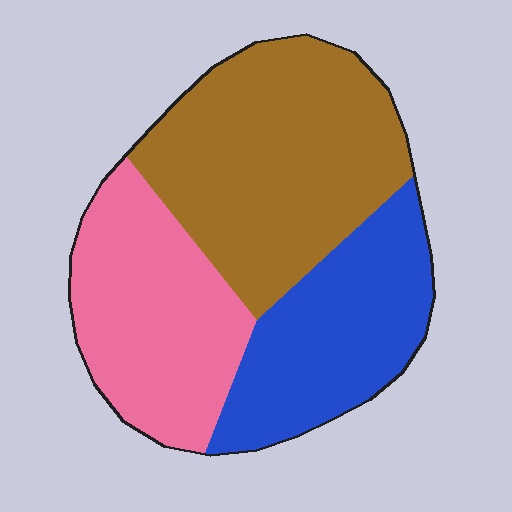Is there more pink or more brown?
Brown.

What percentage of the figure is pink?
Pink takes up about one third (1/3) of the figure.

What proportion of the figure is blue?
Blue covers 28% of the figure.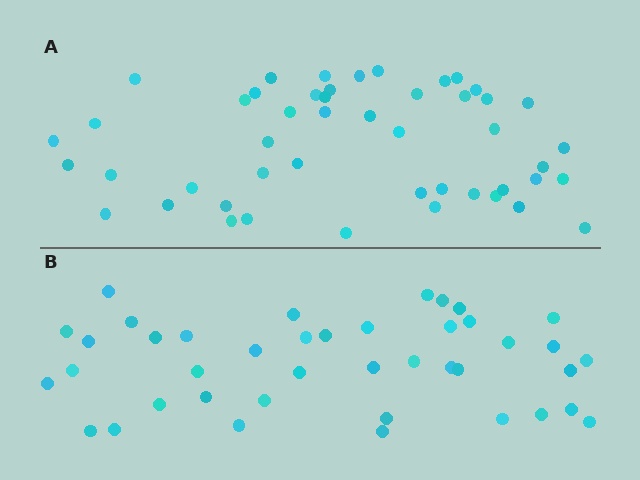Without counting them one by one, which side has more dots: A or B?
Region A (the top region) has more dots.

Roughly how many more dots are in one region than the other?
Region A has roughly 8 or so more dots than region B.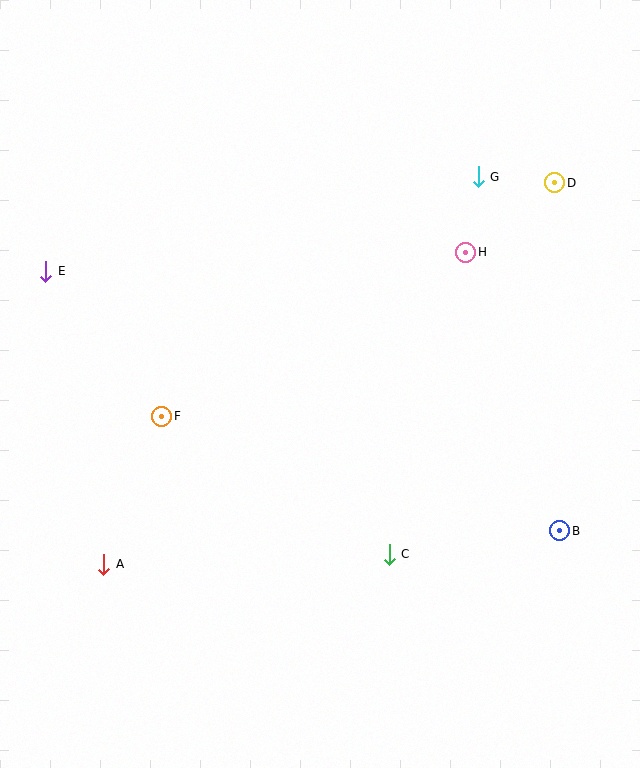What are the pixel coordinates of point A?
Point A is at (104, 565).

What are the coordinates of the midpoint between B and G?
The midpoint between B and G is at (519, 354).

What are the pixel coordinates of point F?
Point F is at (162, 416).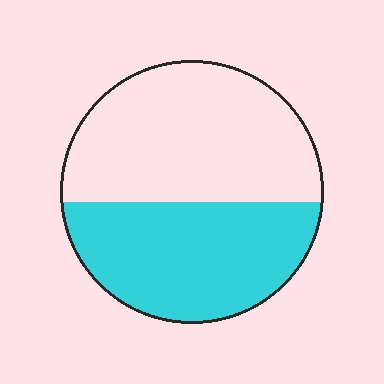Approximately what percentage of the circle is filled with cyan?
Approximately 45%.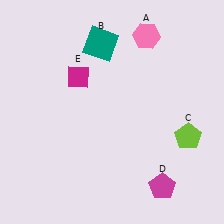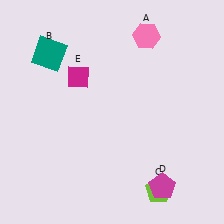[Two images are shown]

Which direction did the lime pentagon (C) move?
The lime pentagon (C) moved down.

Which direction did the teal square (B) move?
The teal square (B) moved left.